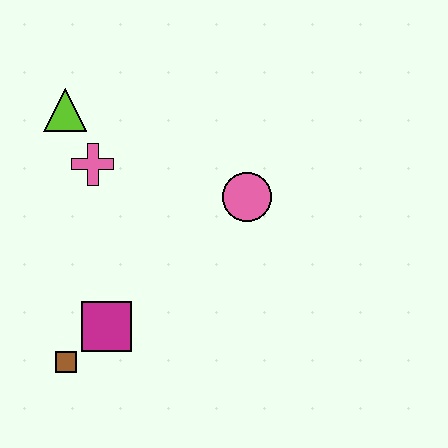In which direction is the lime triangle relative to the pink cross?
The lime triangle is above the pink cross.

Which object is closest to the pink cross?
The lime triangle is closest to the pink cross.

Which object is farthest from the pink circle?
The brown square is farthest from the pink circle.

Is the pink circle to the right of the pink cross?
Yes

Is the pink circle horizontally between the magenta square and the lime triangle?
No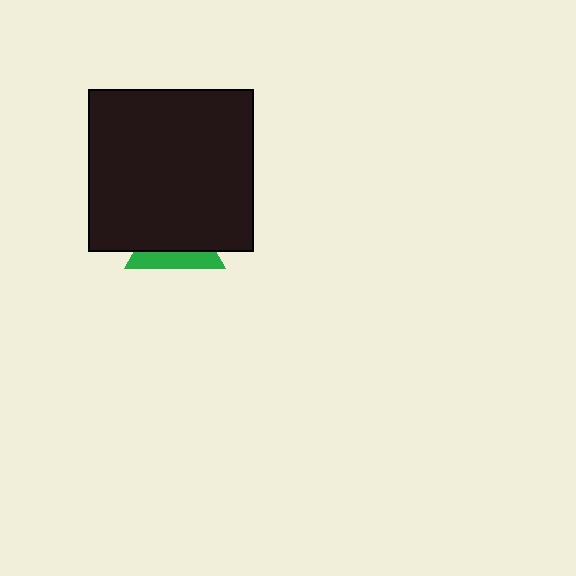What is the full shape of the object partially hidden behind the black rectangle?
The partially hidden object is a green triangle.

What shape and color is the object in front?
The object in front is a black rectangle.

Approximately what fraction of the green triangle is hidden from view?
Roughly 64% of the green triangle is hidden behind the black rectangle.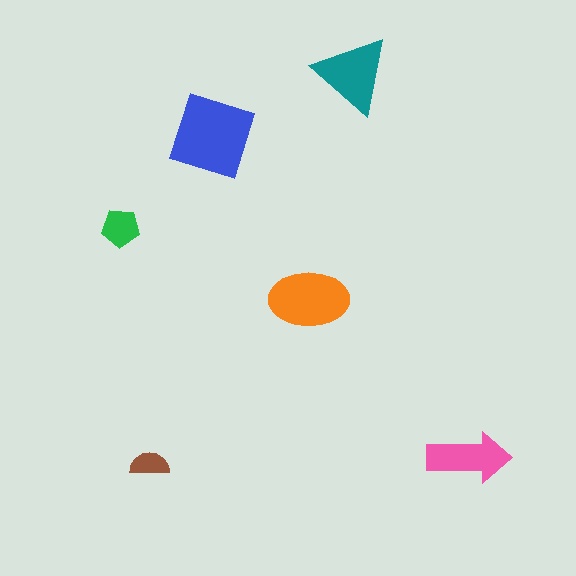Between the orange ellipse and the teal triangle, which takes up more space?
The orange ellipse.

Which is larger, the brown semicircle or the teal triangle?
The teal triangle.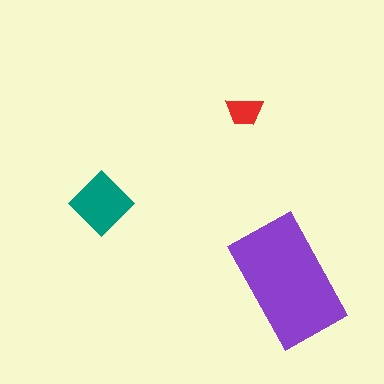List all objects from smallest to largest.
The red trapezoid, the teal diamond, the purple rectangle.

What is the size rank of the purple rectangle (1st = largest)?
1st.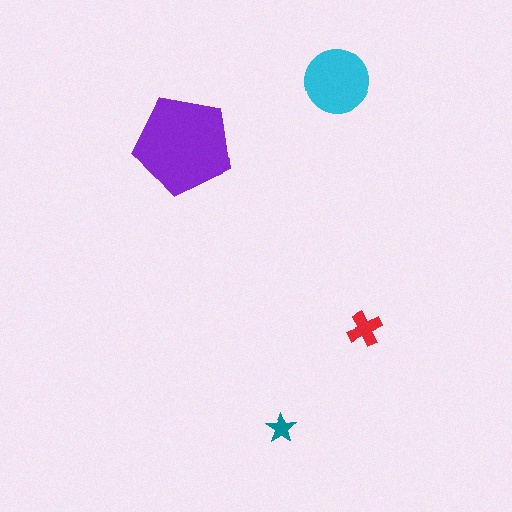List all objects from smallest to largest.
The teal star, the red cross, the cyan circle, the purple pentagon.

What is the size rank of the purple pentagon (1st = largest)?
1st.